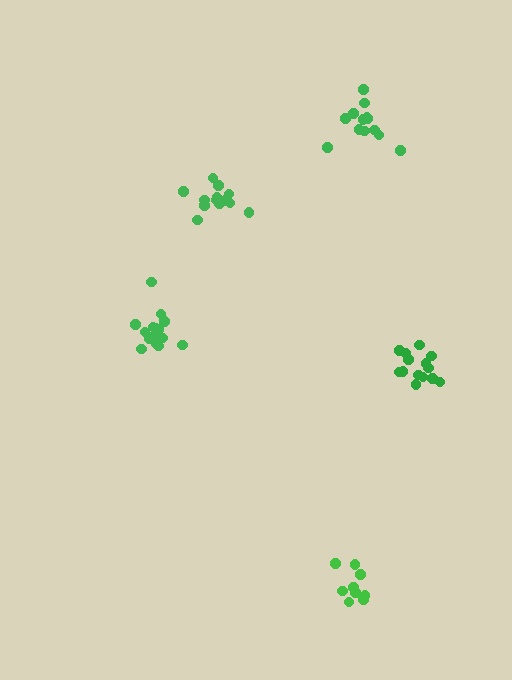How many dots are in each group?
Group 1: 14 dots, Group 2: 9 dots, Group 3: 15 dots, Group 4: 13 dots, Group 5: 13 dots (64 total).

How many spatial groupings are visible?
There are 5 spatial groupings.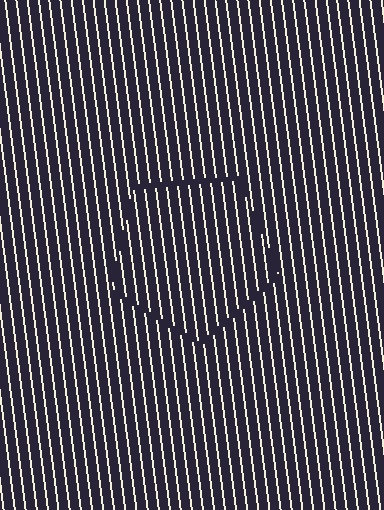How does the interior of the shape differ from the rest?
The interior of the shape contains the same grating, shifted by half a period — the contour is defined by the phase discontinuity where line-ends from the inner and outer gratings abut.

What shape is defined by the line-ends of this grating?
An illusory pentagon. The interior of the shape contains the same grating, shifted by half a period — the contour is defined by the phase discontinuity where line-ends from the inner and outer gratings abut.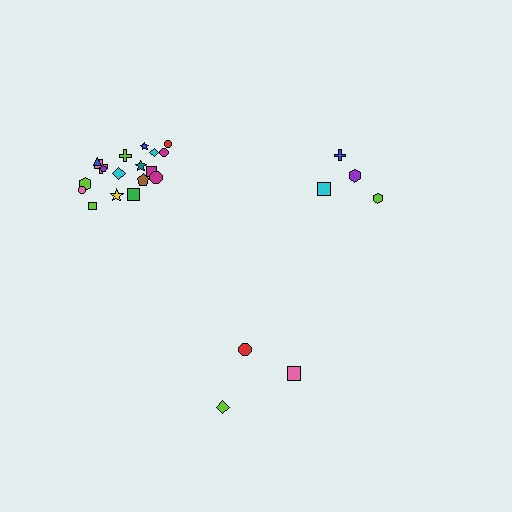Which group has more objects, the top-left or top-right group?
The top-left group.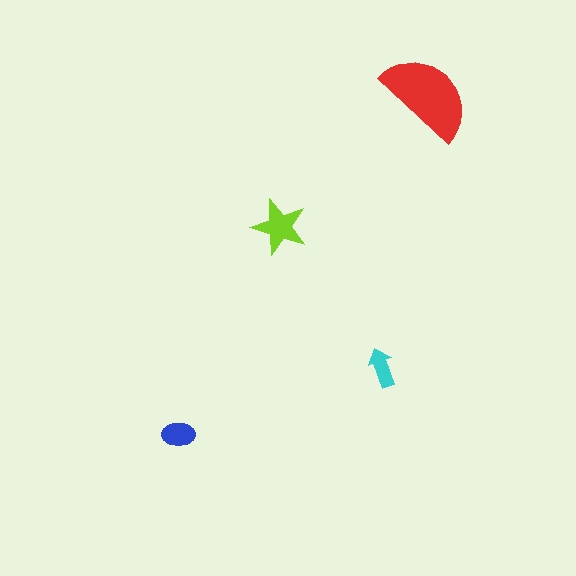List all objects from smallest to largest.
The cyan arrow, the blue ellipse, the lime star, the red semicircle.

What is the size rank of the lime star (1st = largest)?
2nd.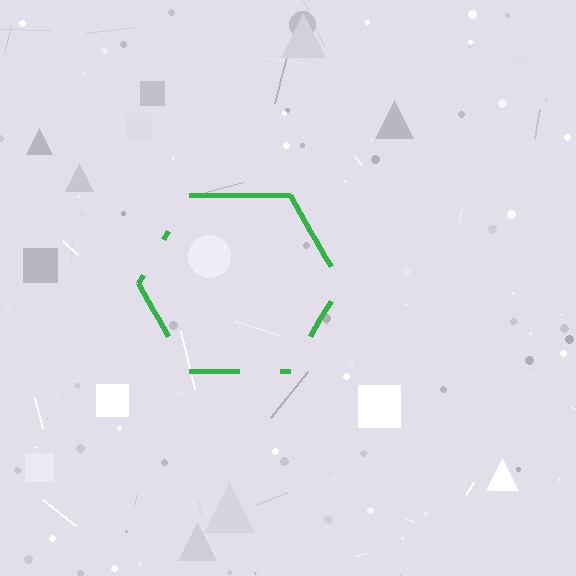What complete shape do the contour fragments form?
The contour fragments form a hexagon.